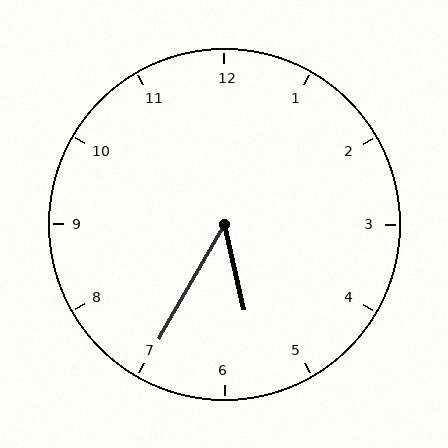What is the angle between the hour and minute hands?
Approximately 42 degrees.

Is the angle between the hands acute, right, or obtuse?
It is acute.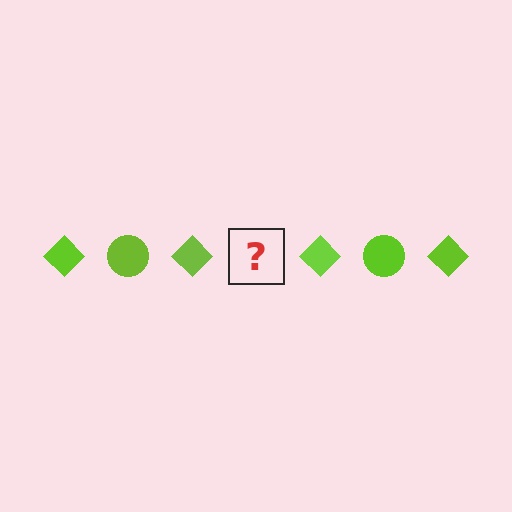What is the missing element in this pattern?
The missing element is a lime circle.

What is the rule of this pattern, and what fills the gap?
The rule is that the pattern cycles through diamond, circle shapes in lime. The gap should be filled with a lime circle.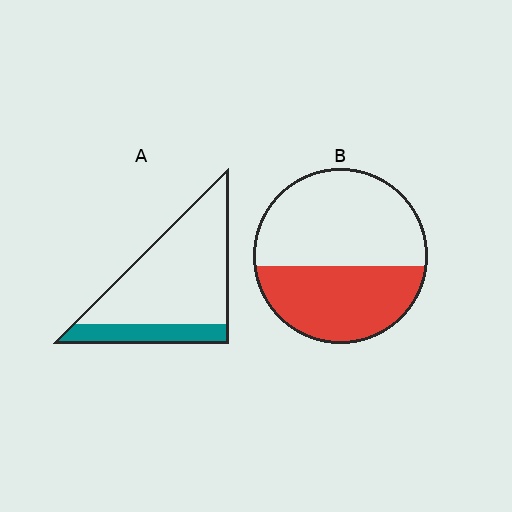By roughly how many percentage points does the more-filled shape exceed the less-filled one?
By roughly 20 percentage points (B over A).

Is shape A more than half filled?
No.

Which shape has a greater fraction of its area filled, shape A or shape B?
Shape B.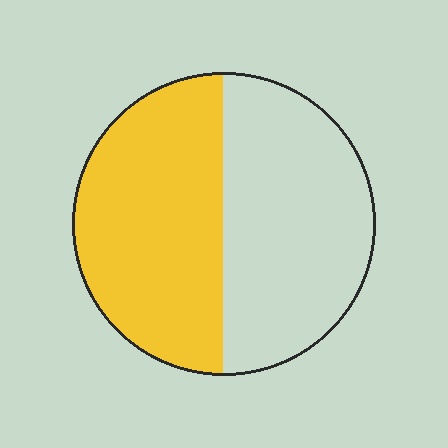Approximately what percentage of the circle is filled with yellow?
Approximately 50%.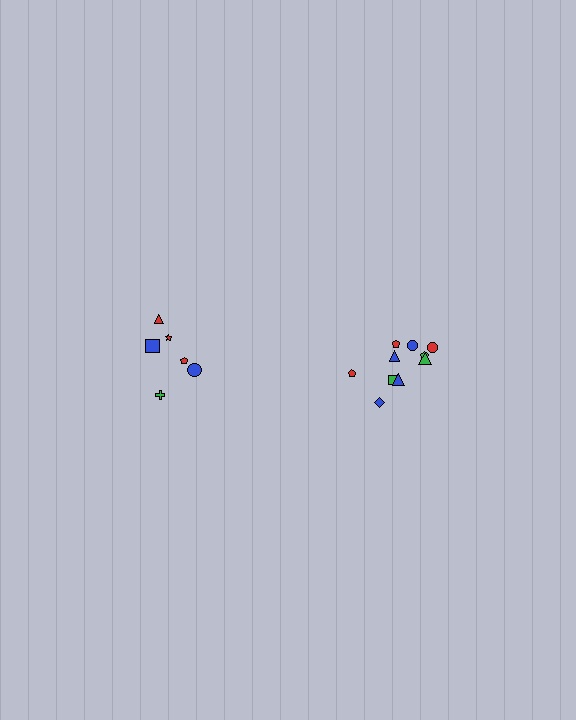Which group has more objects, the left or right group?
The right group.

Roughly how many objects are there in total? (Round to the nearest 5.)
Roughly 15 objects in total.